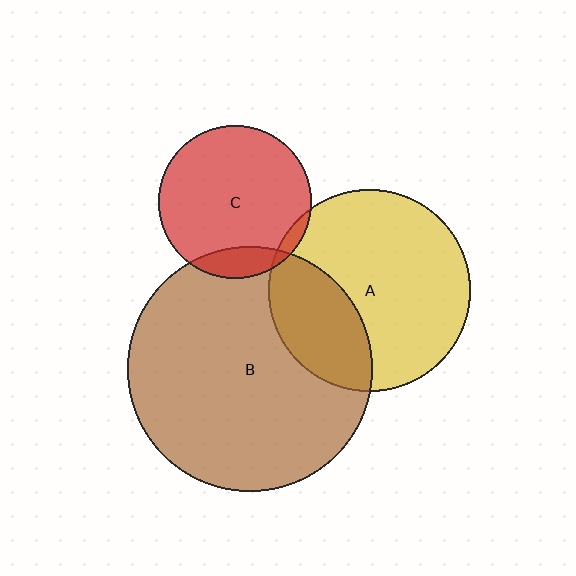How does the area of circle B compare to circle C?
Approximately 2.6 times.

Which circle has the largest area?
Circle B (brown).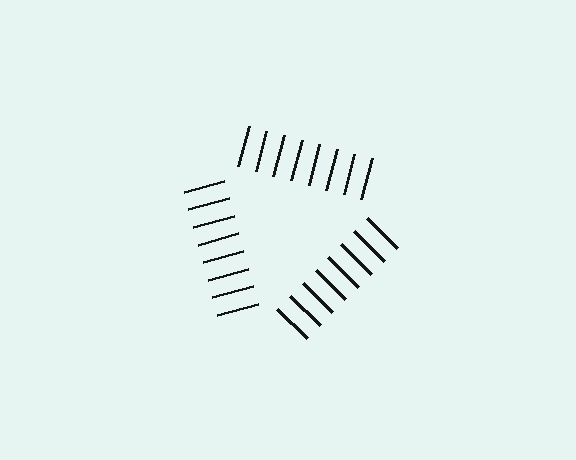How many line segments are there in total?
24 — 8 along each of the 3 edges.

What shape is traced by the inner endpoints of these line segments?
An illusory triangle — the line segments terminate on its edges but no continuous stroke is drawn.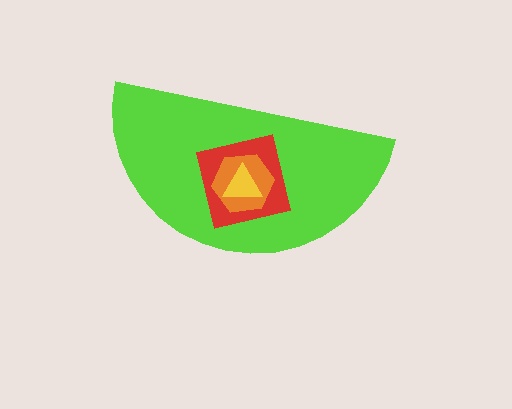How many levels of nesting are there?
4.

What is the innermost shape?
The yellow triangle.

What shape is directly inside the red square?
The orange hexagon.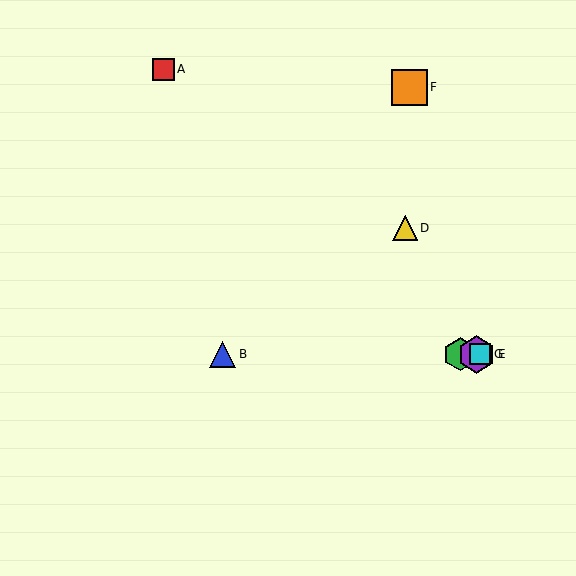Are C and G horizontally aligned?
Yes, both are at y≈354.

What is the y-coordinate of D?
Object D is at y≈228.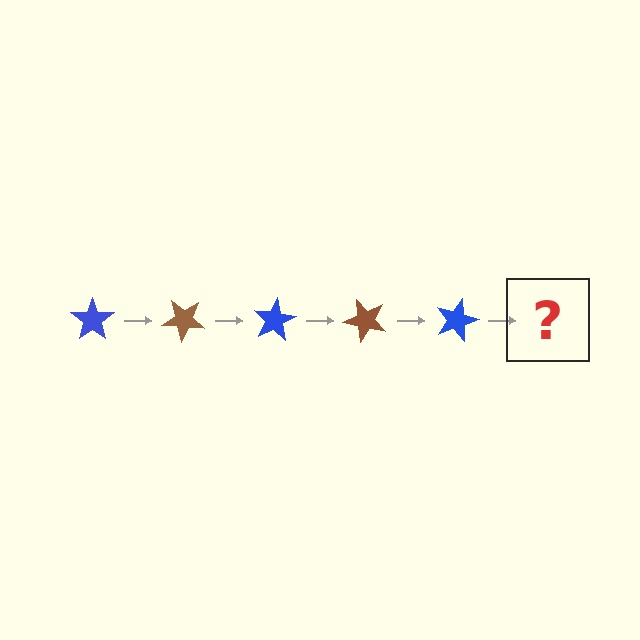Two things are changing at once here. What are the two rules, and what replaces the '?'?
The two rules are that it rotates 40 degrees each step and the color cycles through blue and brown. The '?' should be a brown star, rotated 200 degrees from the start.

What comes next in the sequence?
The next element should be a brown star, rotated 200 degrees from the start.